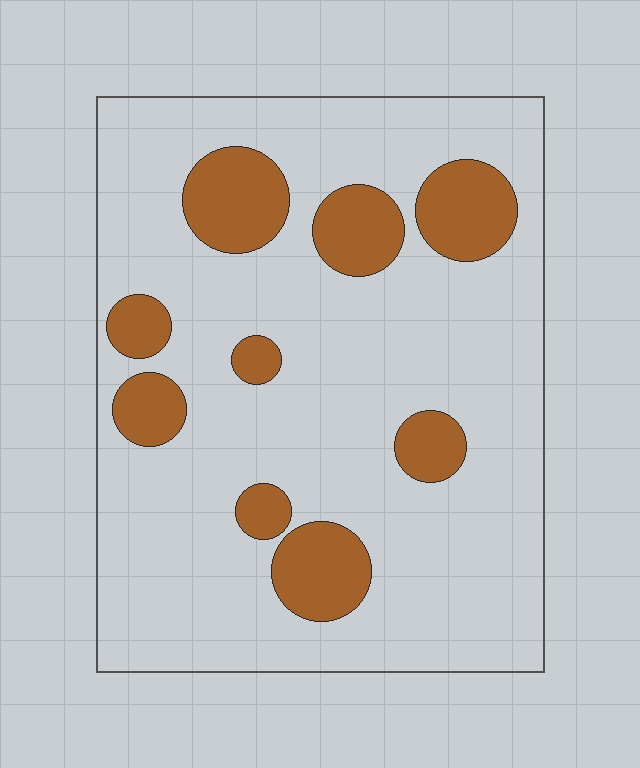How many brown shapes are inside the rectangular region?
9.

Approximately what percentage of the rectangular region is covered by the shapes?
Approximately 20%.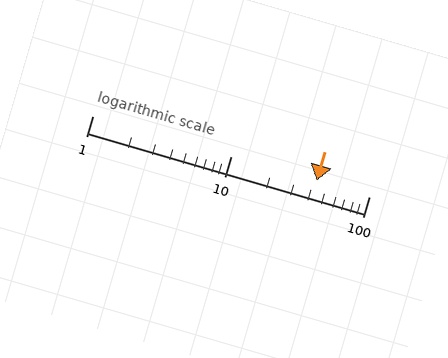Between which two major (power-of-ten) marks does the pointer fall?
The pointer is between 10 and 100.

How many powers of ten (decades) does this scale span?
The scale spans 2 decades, from 1 to 100.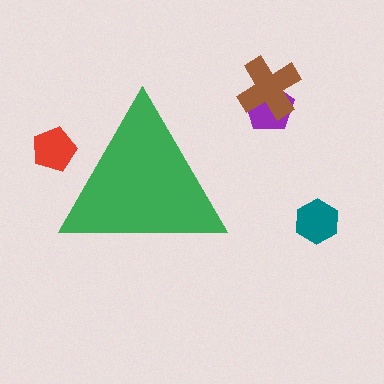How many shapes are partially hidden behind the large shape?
1 shape is partially hidden.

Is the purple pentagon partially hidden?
No, the purple pentagon is fully visible.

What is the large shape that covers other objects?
A green triangle.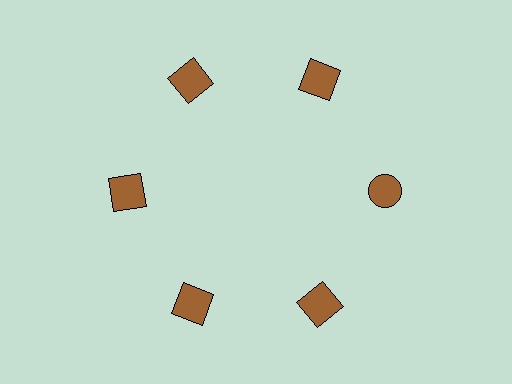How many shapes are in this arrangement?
There are 6 shapes arranged in a ring pattern.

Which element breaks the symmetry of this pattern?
The brown circle at roughly the 3 o'clock position breaks the symmetry. All other shapes are brown squares.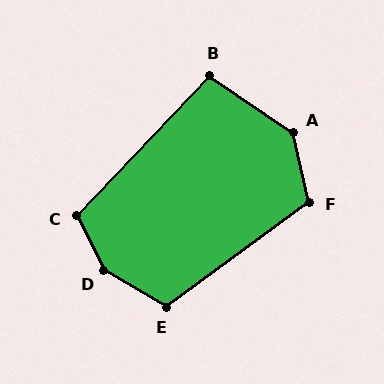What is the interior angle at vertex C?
Approximately 110 degrees (obtuse).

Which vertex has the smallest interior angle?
B, at approximately 100 degrees.